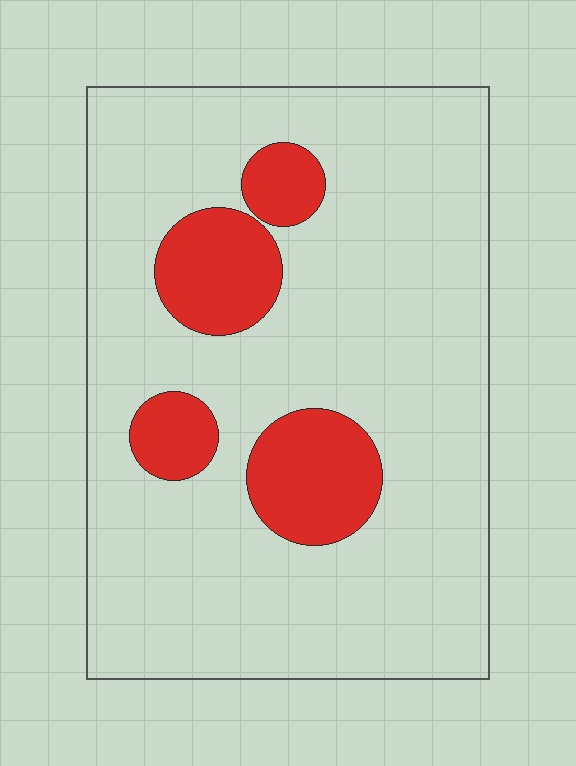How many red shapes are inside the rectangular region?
4.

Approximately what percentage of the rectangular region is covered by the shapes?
Approximately 15%.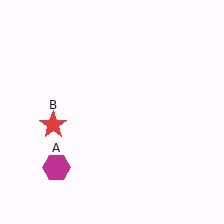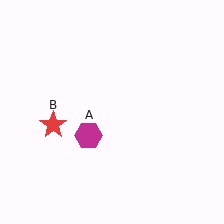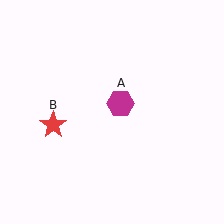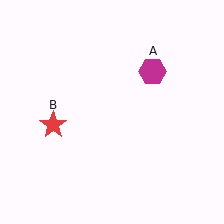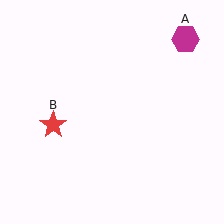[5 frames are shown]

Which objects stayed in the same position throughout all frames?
Red star (object B) remained stationary.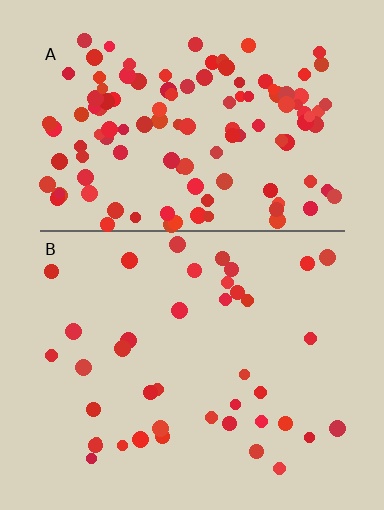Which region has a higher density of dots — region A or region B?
A (the top).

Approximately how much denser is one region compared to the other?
Approximately 3.0× — region A over region B.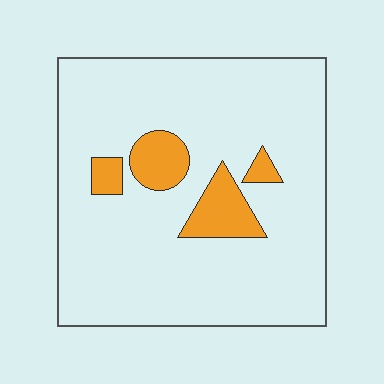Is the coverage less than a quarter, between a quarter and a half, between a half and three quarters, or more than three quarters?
Less than a quarter.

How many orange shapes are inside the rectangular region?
4.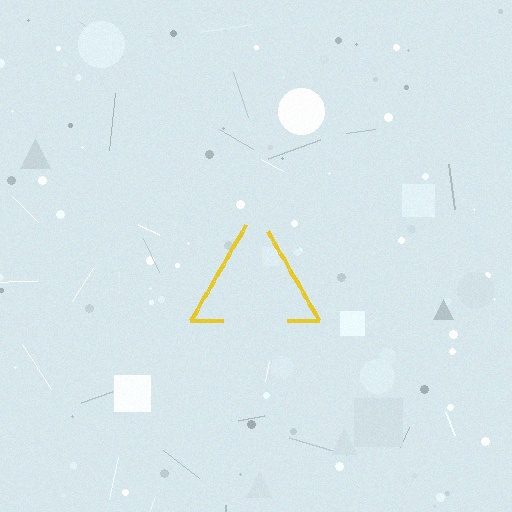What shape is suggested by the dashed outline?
The dashed outline suggests a triangle.